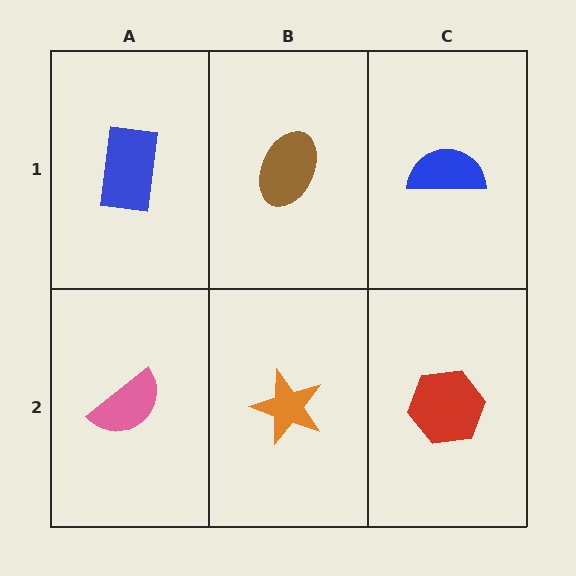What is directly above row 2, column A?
A blue rectangle.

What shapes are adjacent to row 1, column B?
An orange star (row 2, column B), a blue rectangle (row 1, column A), a blue semicircle (row 1, column C).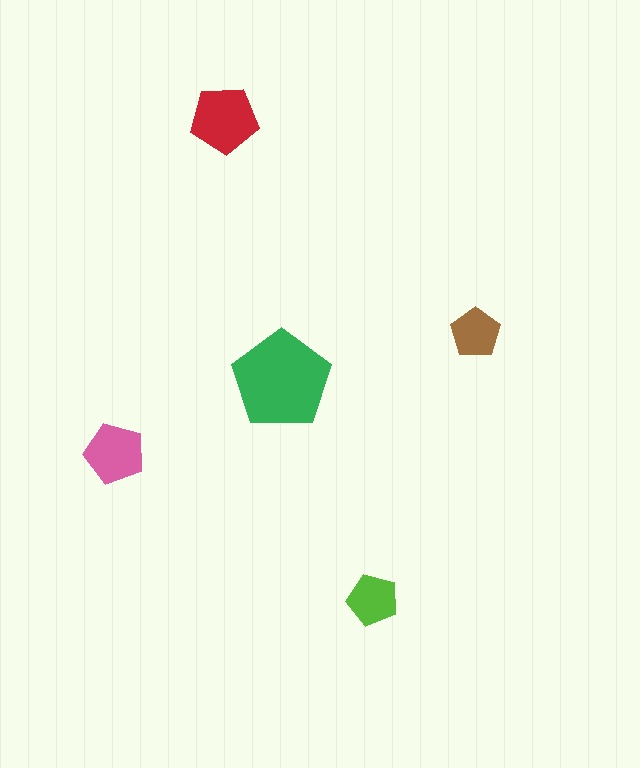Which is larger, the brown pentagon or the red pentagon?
The red one.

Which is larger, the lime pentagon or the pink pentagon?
The pink one.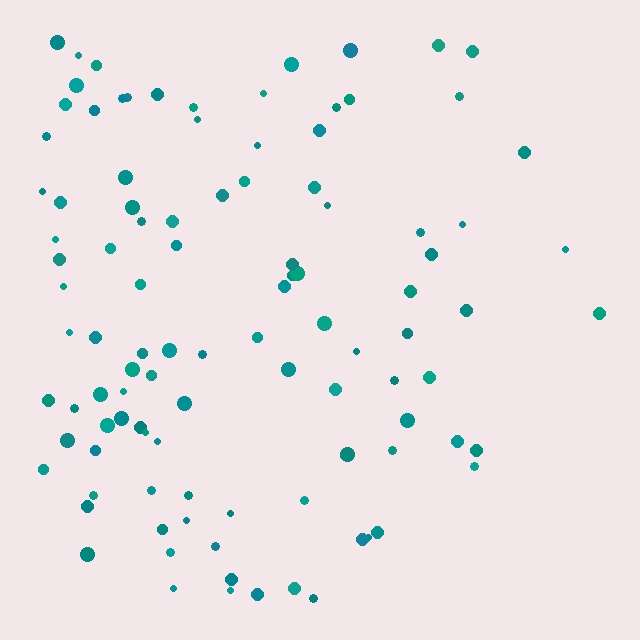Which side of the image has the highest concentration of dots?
The left.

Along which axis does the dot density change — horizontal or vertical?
Horizontal.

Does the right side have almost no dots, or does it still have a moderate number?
Still a moderate number, just noticeably fewer than the left.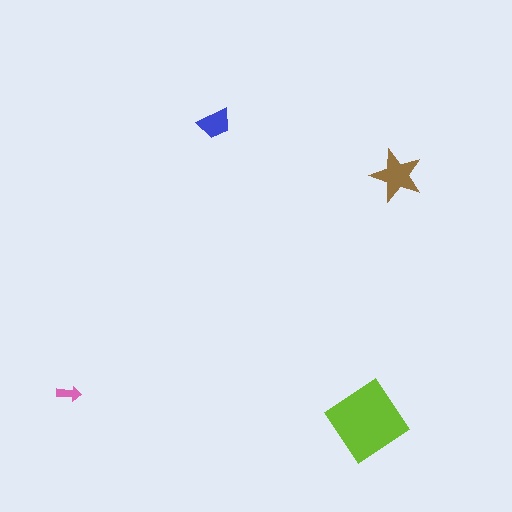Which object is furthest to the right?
The brown star is rightmost.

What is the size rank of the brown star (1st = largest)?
2nd.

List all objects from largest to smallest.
The lime diamond, the brown star, the blue trapezoid, the pink arrow.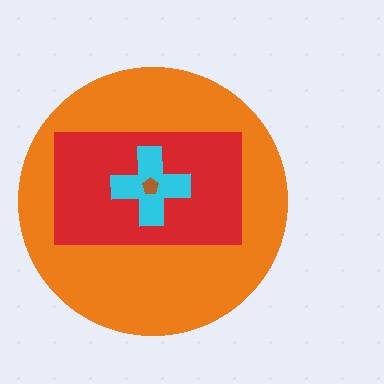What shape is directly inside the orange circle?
The red rectangle.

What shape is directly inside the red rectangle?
The cyan cross.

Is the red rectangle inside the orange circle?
Yes.